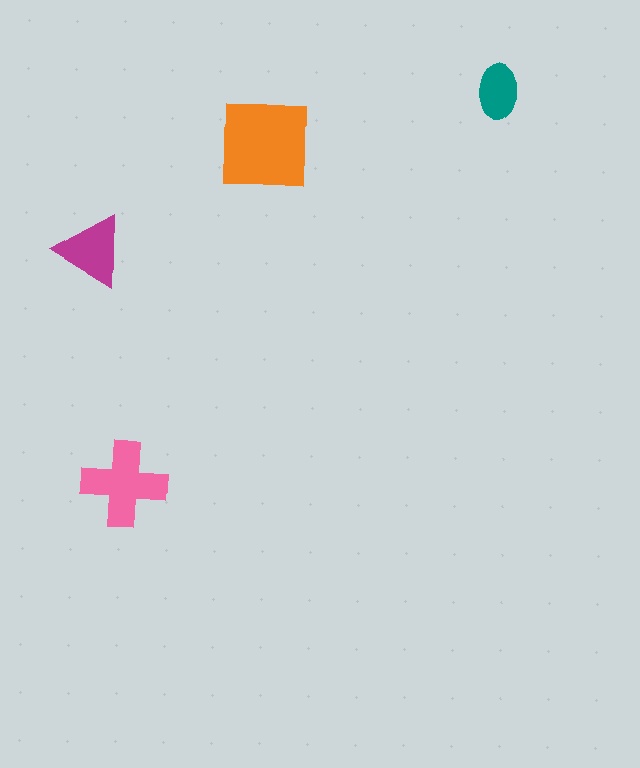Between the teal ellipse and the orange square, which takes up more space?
The orange square.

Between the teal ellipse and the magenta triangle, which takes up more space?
The magenta triangle.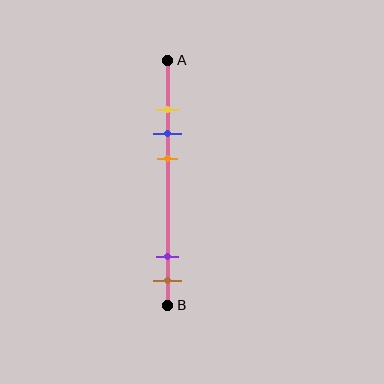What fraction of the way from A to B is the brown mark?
The brown mark is approximately 90% (0.9) of the way from A to B.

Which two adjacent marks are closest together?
The yellow and blue marks are the closest adjacent pair.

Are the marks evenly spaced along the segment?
No, the marks are not evenly spaced.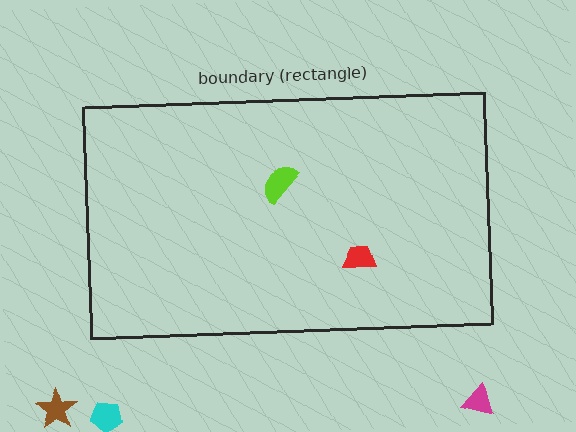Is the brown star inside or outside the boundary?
Outside.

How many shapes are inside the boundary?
2 inside, 3 outside.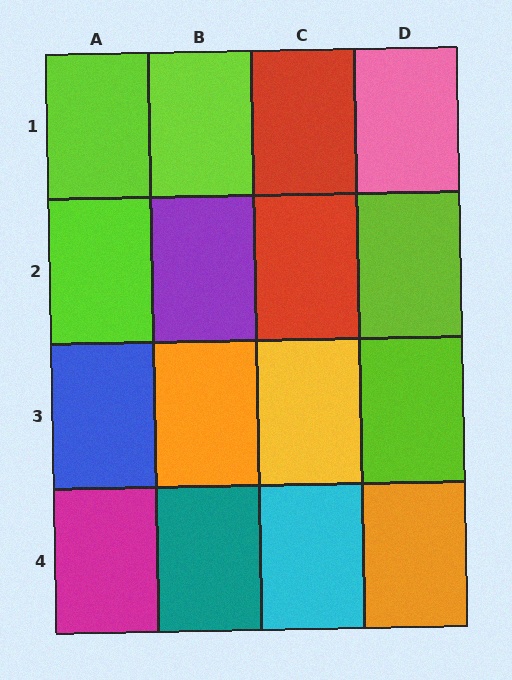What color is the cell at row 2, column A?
Lime.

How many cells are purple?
1 cell is purple.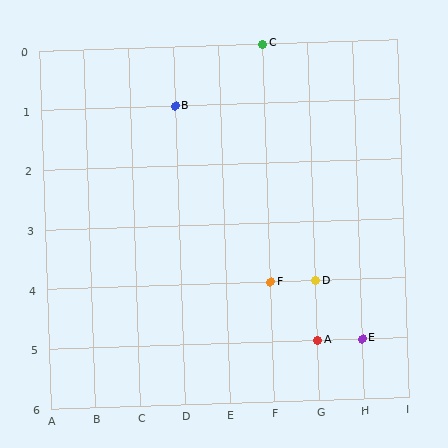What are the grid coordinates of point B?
Point B is at grid coordinates (D, 1).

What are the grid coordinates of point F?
Point F is at grid coordinates (F, 4).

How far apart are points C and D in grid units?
Points C and D are 1 column and 4 rows apart (about 4.1 grid units diagonally).